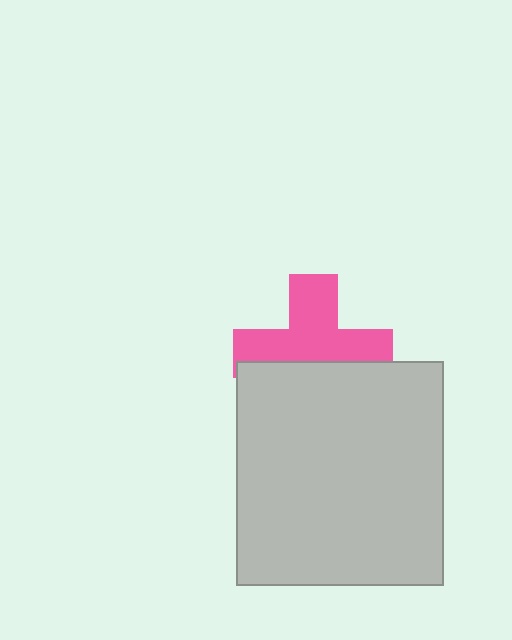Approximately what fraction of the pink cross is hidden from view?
Roughly 40% of the pink cross is hidden behind the light gray rectangle.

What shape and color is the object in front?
The object in front is a light gray rectangle.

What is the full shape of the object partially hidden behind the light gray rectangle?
The partially hidden object is a pink cross.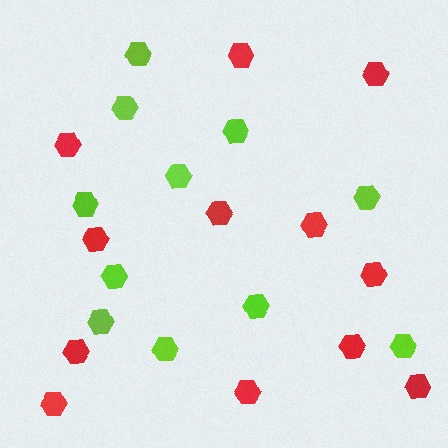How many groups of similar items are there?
There are 2 groups: one group of red hexagons (12) and one group of lime hexagons (11).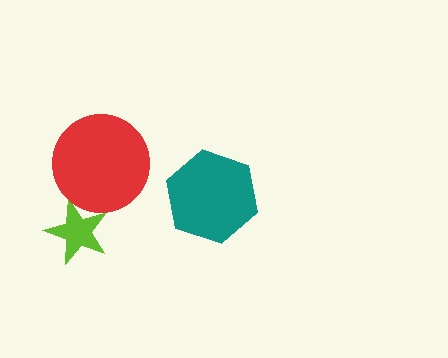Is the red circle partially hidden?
No, no other shape covers it.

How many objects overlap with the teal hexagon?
0 objects overlap with the teal hexagon.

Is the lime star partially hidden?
Yes, it is partially covered by another shape.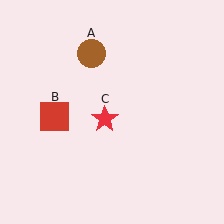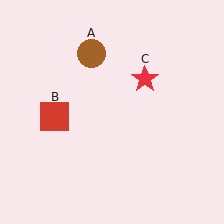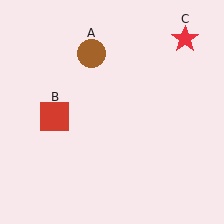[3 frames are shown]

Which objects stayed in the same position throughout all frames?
Brown circle (object A) and red square (object B) remained stationary.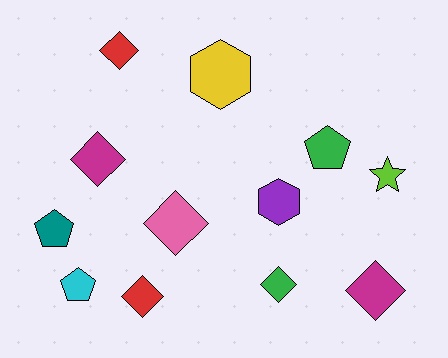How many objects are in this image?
There are 12 objects.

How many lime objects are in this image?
There is 1 lime object.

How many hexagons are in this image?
There are 2 hexagons.